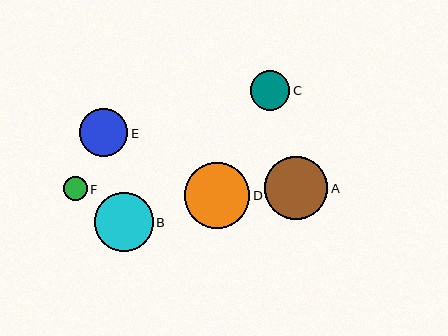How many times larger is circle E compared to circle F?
Circle E is approximately 2.0 times the size of circle F.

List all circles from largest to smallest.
From largest to smallest: D, A, B, E, C, F.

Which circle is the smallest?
Circle F is the smallest with a size of approximately 24 pixels.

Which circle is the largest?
Circle D is the largest with a size of approximately 66 pixels.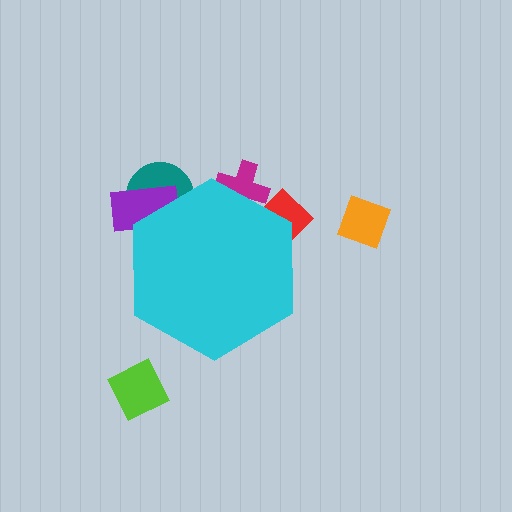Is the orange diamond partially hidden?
No, the orange diamond is fully visible.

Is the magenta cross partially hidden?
Yes, the magenta cross is partially hidden behind the cyan hexagon.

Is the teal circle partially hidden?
Yes, the teal circle is partially hidden behind the cyan hexagon.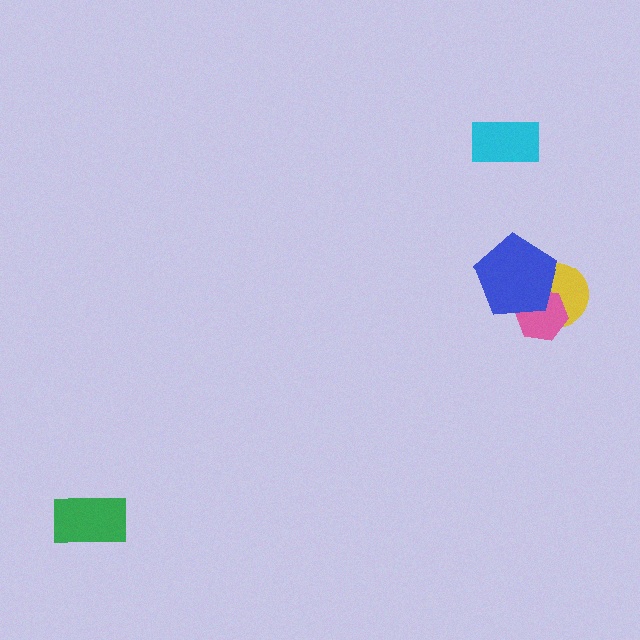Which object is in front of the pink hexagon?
The blue pentagon is in front of the pink hexagon.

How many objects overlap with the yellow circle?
2 objects overlap with the yellow circle.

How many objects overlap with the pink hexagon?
2 objects overlap with the pink hexagon.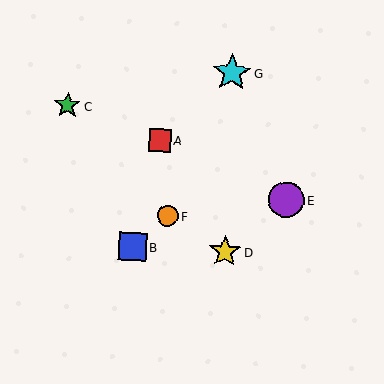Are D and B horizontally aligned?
Yes, both are at y≈252.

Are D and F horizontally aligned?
No, D is at y≈252 and F is at y≈216.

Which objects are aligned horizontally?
Objects B, D are aligned horizontally.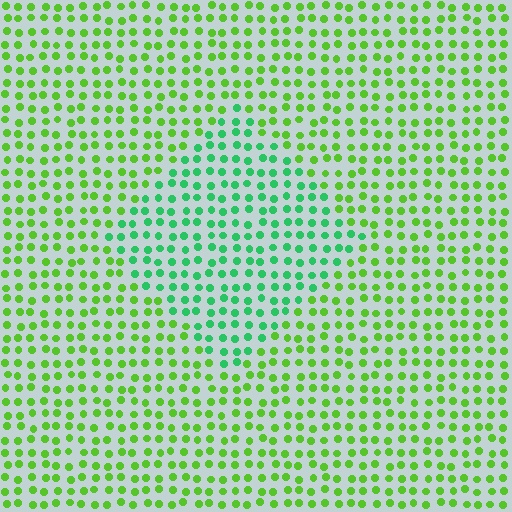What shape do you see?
I see a diamond.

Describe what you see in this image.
The image is filled with small lime elements in a uniform arrangement. A diamond-shaped region is visible where the elements are tinted to a slightly different hue, forming a subtle color boundary.